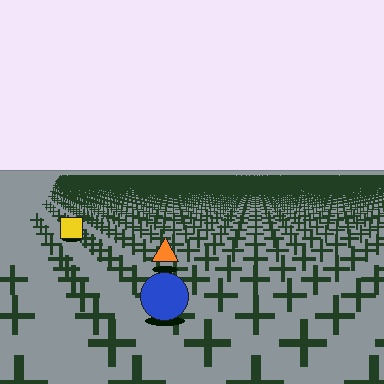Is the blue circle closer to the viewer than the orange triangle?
Yes. The blue circle is closer — you can tell from the texture gradient: the ground texture is coarser near it.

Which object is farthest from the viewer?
The yellow square is farthest from the viewer. It appears smaller and the ground texture around it is denser.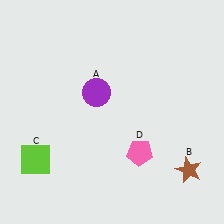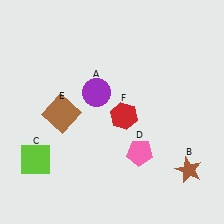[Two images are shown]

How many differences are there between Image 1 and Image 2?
There are 2 differences between the two images.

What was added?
A brown square (E), a red hexagon (F) were added in Image 2.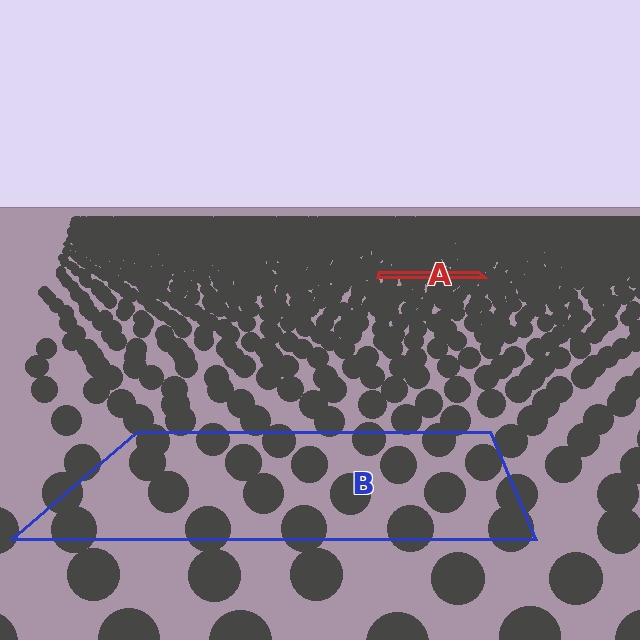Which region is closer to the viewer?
Region B is closer. The texture elements there are larger and more spread out.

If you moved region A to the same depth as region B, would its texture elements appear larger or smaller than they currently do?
They would appear larger. At a closer depth, the same texture elements are projected at a bigger on-screen size.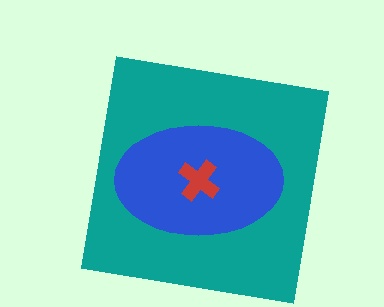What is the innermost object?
The red cross.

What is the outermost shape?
The teal square.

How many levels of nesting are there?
3.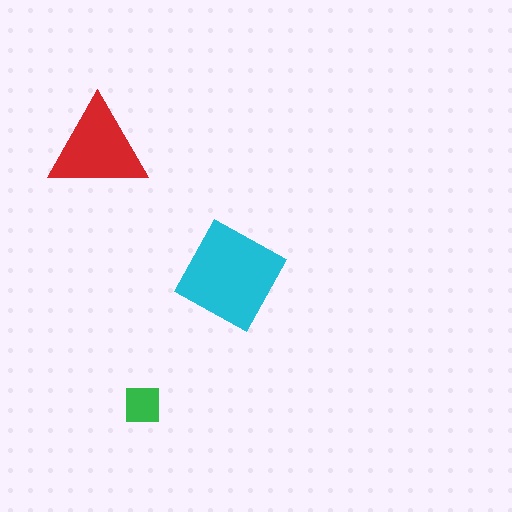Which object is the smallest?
The green square.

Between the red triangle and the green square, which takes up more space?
The red triangle.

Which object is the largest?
The cyan diamond.